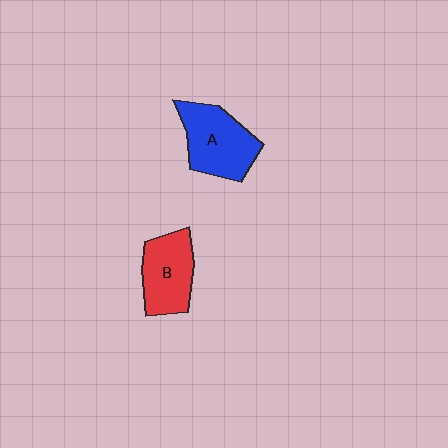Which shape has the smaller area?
Shape B (red).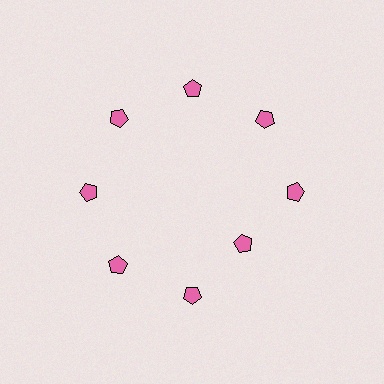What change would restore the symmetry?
The symmetry would be restored by moving it outward, back onto the ring so that all 8 pentagons sit at equal angles and equal distance from the center.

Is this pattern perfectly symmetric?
No. The 8 pink pentagons are arranged in a ring, but one element near the 4 o'clock position is pulled inward toward the center, breaking the 8-fold rotational symmetry.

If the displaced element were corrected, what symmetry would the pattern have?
It would have 8-fold rotational symmetry — the pattern would map onto itself every 45 degrees.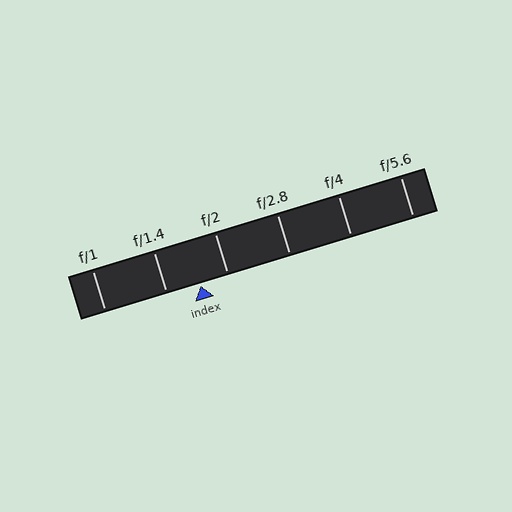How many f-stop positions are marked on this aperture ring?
There are 6 f-stop positions marked.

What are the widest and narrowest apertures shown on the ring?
The widest aperture shown is f/1 and the narrowest is f/5.6.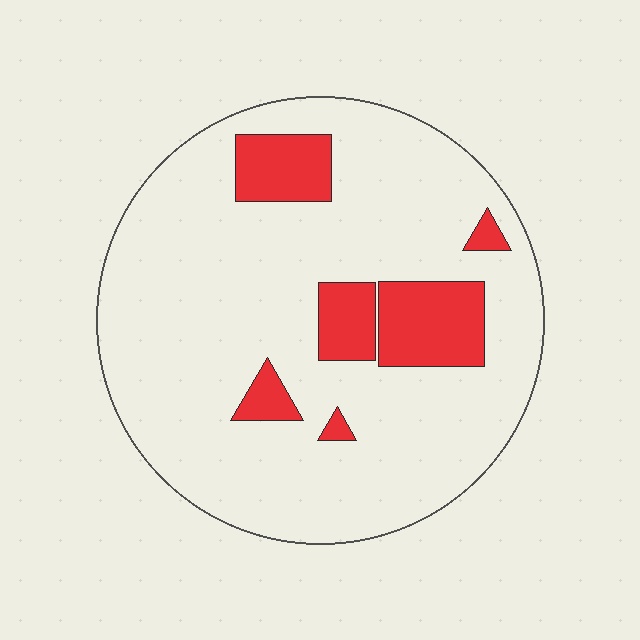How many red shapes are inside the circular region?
6.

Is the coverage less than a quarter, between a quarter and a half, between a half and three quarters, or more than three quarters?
Less than a quarter.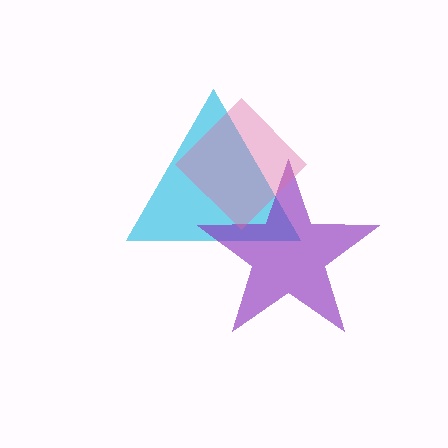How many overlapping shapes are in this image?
There are 3 overlapping shapes in the image.